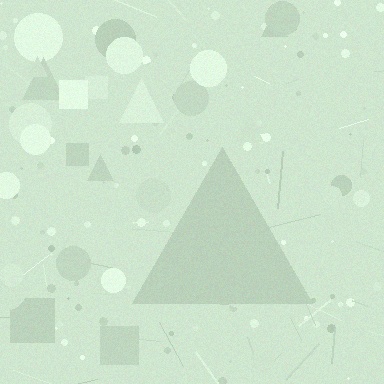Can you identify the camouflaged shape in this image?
The camouflaged shape is a triangle.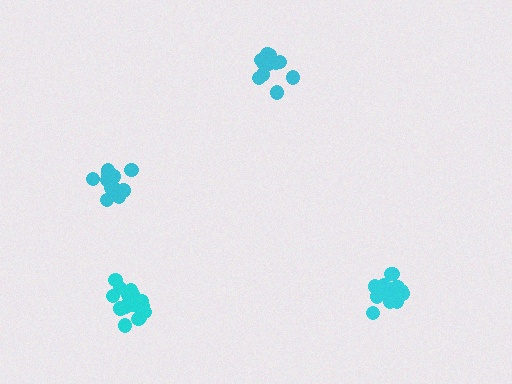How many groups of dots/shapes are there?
There are 4 groups.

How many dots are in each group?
Group 1: 17 dots, Group 2: 15 dots, Group 3: 11 dots, Group 4: 15 dots (58 total).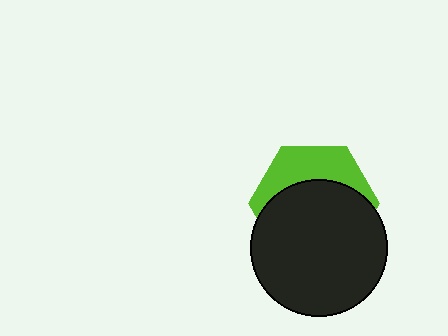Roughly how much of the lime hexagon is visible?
A small part of it is visible (roughly 36%).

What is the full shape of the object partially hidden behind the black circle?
The partially hidden object is a lime hexagon.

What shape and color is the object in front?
The object in front is a black circle.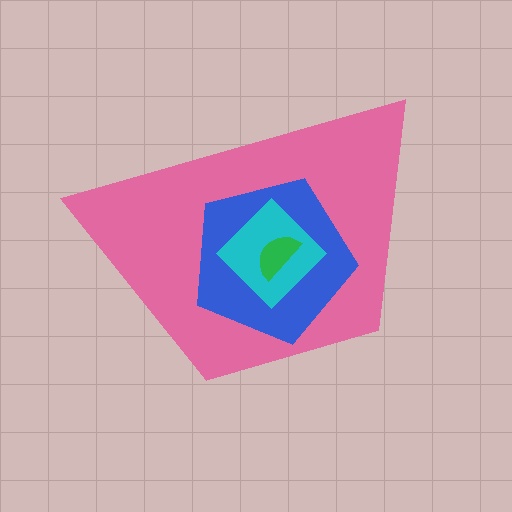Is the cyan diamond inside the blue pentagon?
Yes.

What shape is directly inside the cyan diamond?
The green semicircle.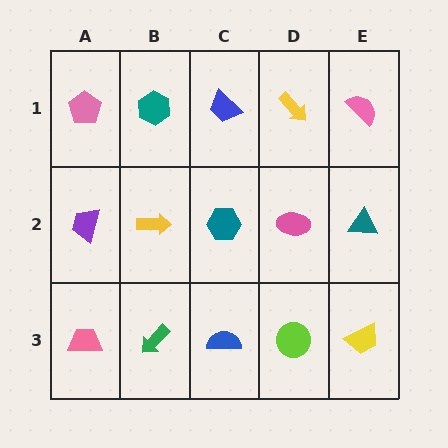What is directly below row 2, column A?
A pink trapezoid.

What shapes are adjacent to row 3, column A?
A purple trapezoid (row 2, column A), a green arrow (row 3, column B).